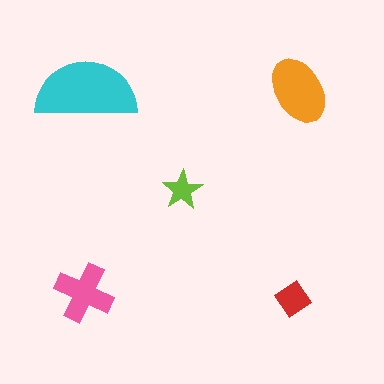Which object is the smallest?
The lime star.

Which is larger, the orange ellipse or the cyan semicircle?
The cyan semicircle.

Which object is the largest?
The cyan semicircle.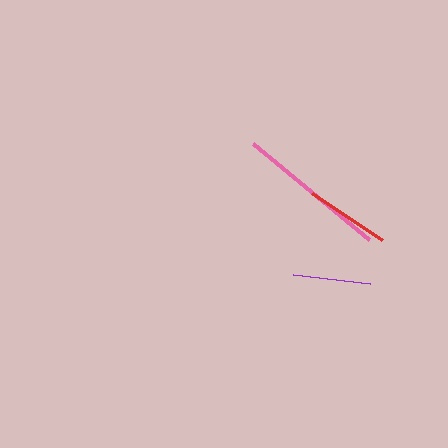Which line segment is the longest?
The pink line is the longest at approximately 150 pixels.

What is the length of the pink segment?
The pink segment is approximately 150 pixels long.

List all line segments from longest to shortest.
From longest to shortest: pink, red, purple.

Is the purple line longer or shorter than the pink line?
The pink line is longer than the purple line.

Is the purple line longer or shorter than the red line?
The red line is longer than the purple line.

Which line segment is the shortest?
The purple line is the shortest at approximately 78 pixels.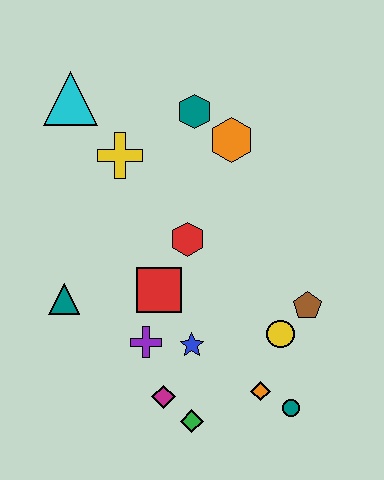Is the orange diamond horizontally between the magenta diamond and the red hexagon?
No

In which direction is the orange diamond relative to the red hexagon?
The orange diamond is below the red hexagon.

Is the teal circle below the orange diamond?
Yes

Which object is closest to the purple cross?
The blue star is closest to the purple cross.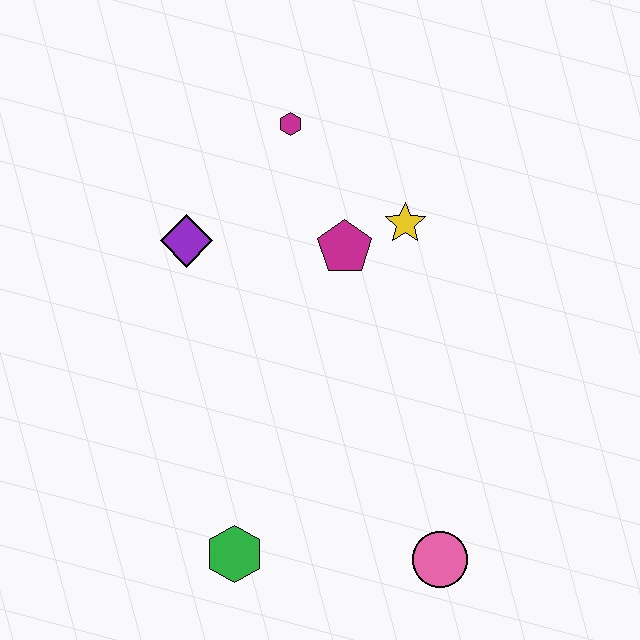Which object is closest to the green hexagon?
The pink circle is closest to the green hexagon.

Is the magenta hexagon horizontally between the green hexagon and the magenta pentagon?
Yes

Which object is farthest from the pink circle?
The magenta hexagon is farthest from the pink circle.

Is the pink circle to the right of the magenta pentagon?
Yes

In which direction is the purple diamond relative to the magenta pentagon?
The purple diamond is to the left of the magenta pentagon.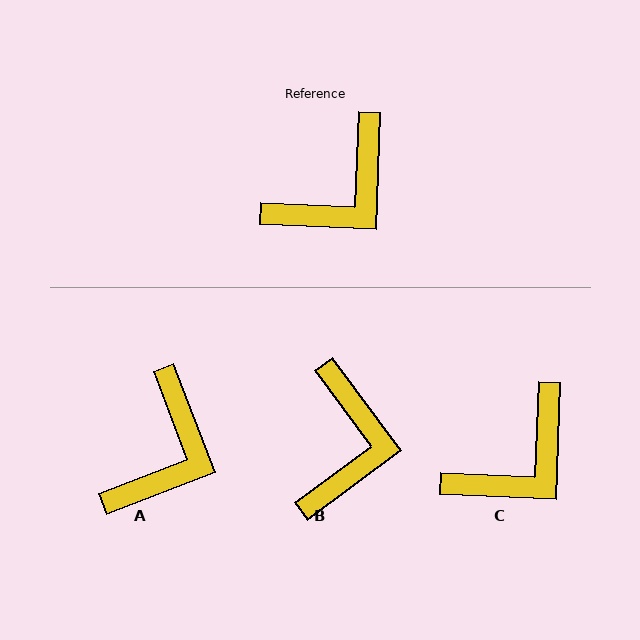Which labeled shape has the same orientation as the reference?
C.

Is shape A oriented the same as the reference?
No, it is off by about 23 degrees.